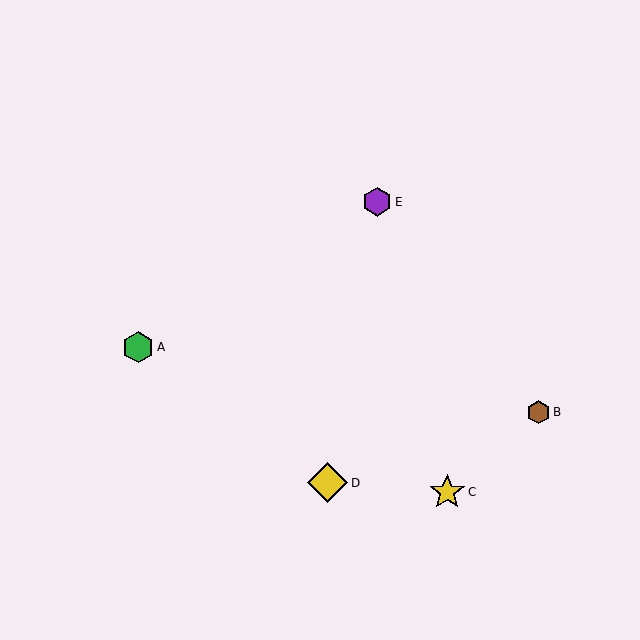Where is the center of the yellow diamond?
The center of the yellow diamond is at (328, 483).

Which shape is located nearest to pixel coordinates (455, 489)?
The yellow star (labeled C) at (447, 492) is nearest to that location.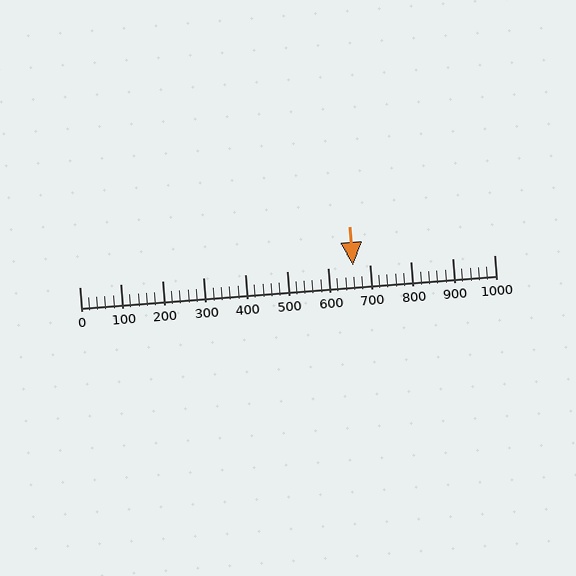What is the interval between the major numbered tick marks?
The major tick marks are spaced 100 units apart.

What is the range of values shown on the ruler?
The ruler shows values from 0 to 1000.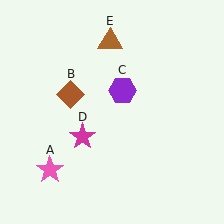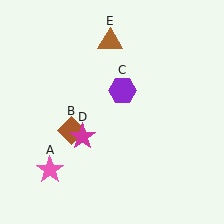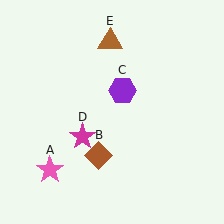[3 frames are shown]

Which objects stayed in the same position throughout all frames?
Pink star (object A) and purple hexagon (object C) and magenta star (object D) and brown triangle (object E) remained stationary.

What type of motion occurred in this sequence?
The brown diamond (object B) rotated counterclockwise around the center of the scene.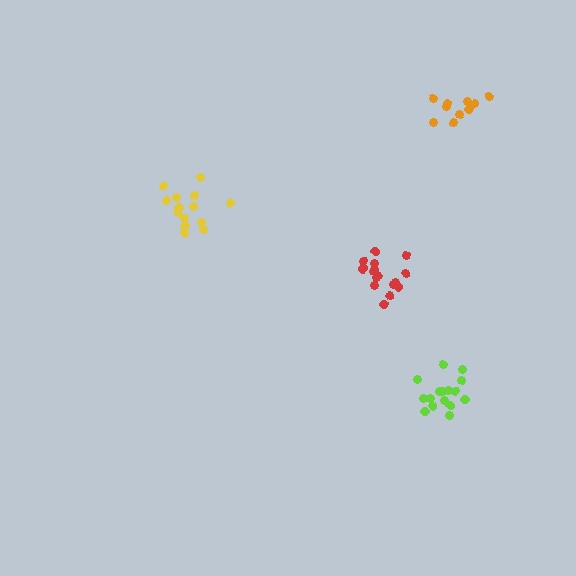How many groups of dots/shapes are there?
There are 4 groups.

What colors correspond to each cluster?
The clusters are colored: red, lime, orange, yellow.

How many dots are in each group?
Group 1: 16 dots, Group 2: 16 dots, Group 3: 10 dots, Group 4: 14 dots (56 total).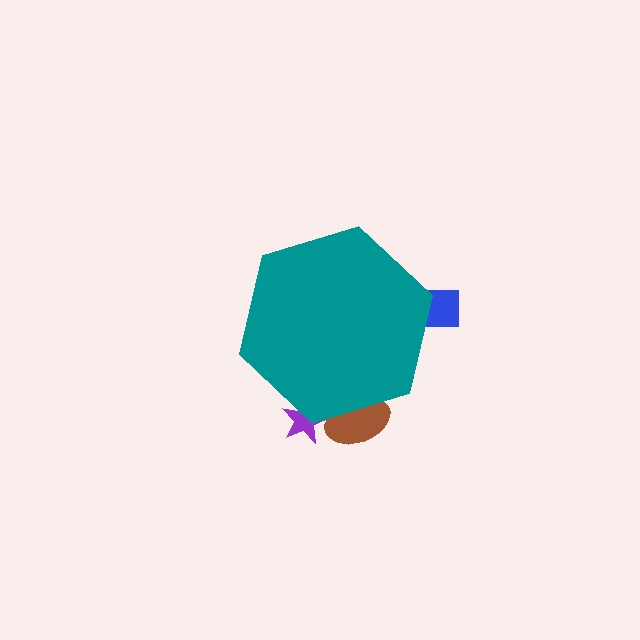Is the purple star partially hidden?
Yes, the purple star is partially hidden behind the teal hexagon.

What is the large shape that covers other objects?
A teal hexagon.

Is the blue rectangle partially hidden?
Yes, the blue rectangle is partially hidden behind the teal hexagon.